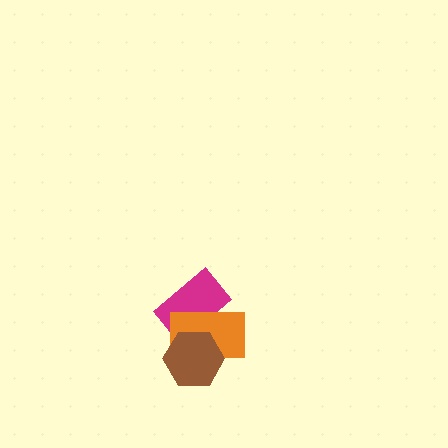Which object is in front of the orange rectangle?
The brown hexagon is in front of the orange rectangle.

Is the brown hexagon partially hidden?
No, no other shape covers it.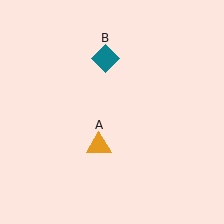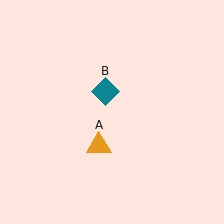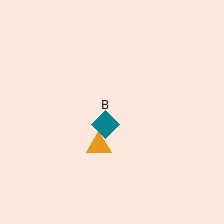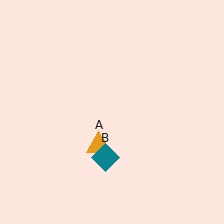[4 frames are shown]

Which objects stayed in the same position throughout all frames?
Orange triangle (object A) remained stationary.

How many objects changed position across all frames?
1 object changed position: teal diamond (object B).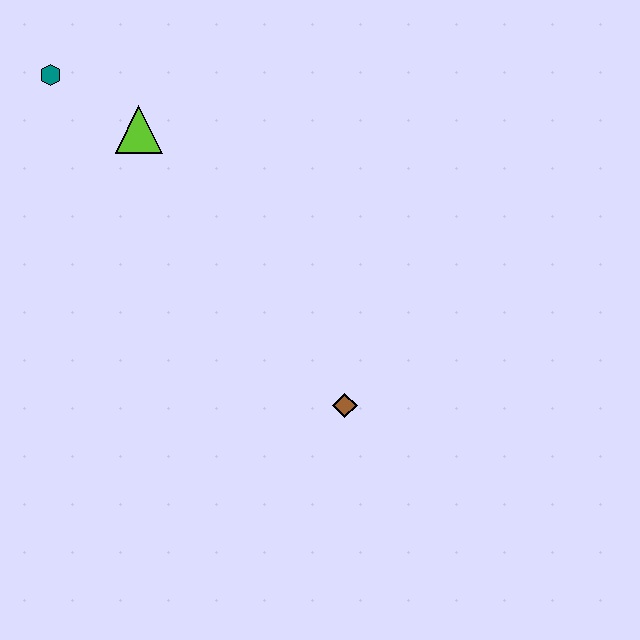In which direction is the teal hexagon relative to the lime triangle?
The teal hexagon is to the left of the lime triangle.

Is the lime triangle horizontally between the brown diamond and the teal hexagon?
Yes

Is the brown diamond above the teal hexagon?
No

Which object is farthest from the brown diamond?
The teal hexagon is farthest from the brown diamond.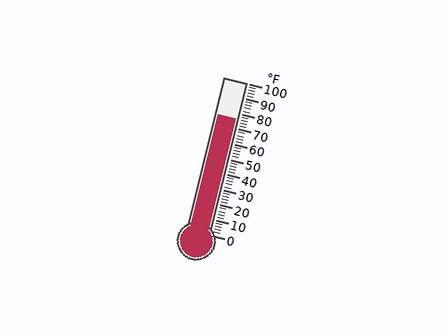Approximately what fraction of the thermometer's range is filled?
The thermometer is filled to approximately 75% of its range.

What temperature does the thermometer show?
The thermometer shows approximately 76°F.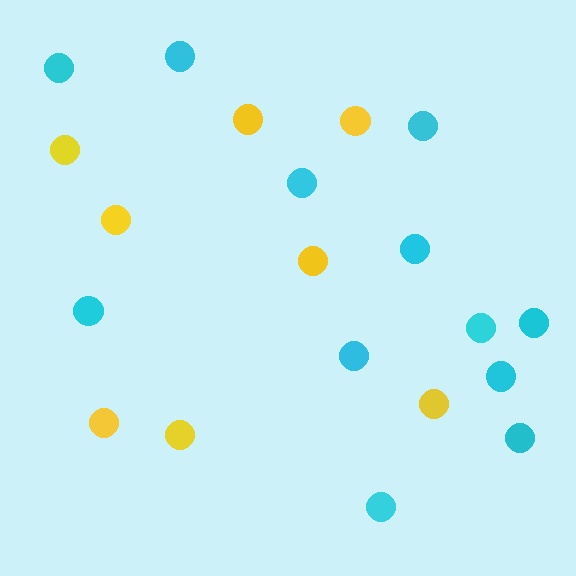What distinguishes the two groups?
There are 2 groups: one group of cyan circles (12) and one group of yellow circles (8).